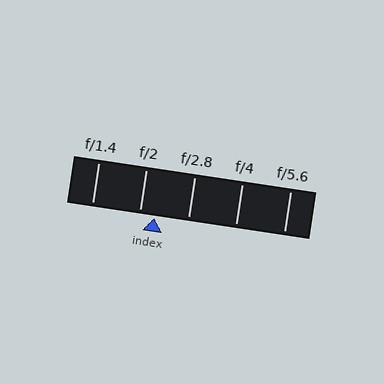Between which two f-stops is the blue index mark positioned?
The index mark is between f/2 and f/2.8.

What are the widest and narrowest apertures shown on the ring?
The widest aperture shown is f/1.4 and the narrowest is f/5.6.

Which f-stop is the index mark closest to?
The index mark is closest to f/2.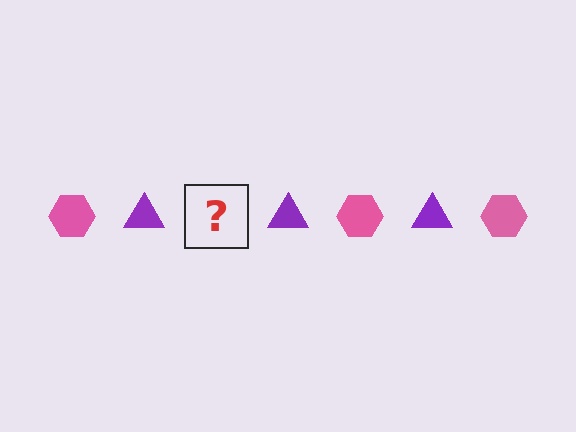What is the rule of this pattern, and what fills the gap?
The rule is that the pattern alternates between pink hexagon and purple triangle. The gap should be filled with a pink hexagon.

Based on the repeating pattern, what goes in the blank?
The blank should be a pink hexagon.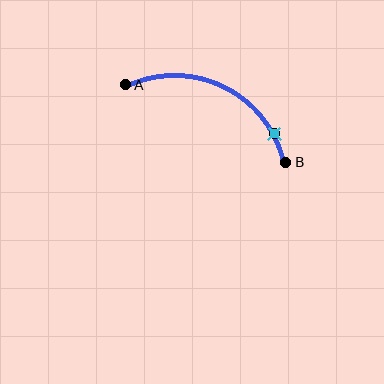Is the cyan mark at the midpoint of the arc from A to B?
No. The cyan mark lies on the arc but is closer to endpoint B. The arc midpoint would be at the point on the curve equidistant along the arc from both A and B.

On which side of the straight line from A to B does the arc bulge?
The arc bulges above the straight line connecting A and B.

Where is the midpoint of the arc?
The arc midpoint is the point on the curve farthest from the straight line joining A and B. It sits above that line.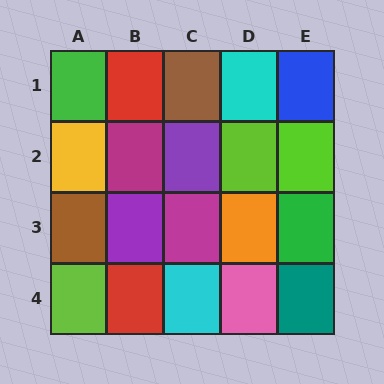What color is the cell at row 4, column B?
Red.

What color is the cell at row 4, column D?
Pink.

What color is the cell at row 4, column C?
Cyan.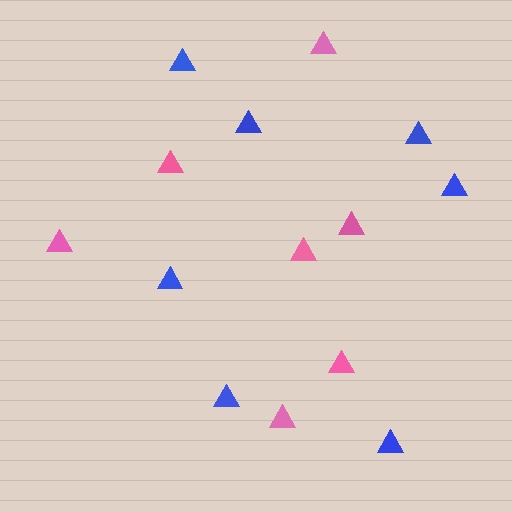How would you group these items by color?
There are 2 groups: one group of blue triangles (7) and one group of pink triangles (7).